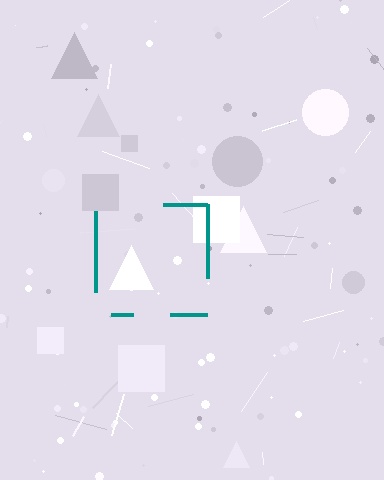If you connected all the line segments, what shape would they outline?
They would outline a square.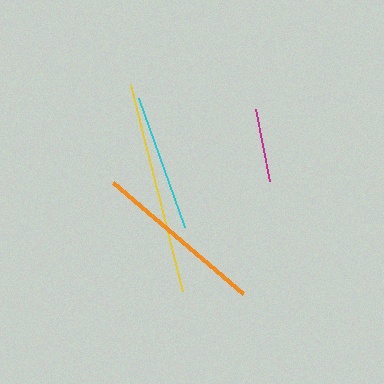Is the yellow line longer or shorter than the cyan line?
The yellow line is longer than the cyan line.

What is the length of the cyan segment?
The cyan segment is approximately 136 pixels long.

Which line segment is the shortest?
The magenta line is the shortest at approximately 74 pixels.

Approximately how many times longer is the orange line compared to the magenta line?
The orange line is approximately 2.3 times the length of the magenta line.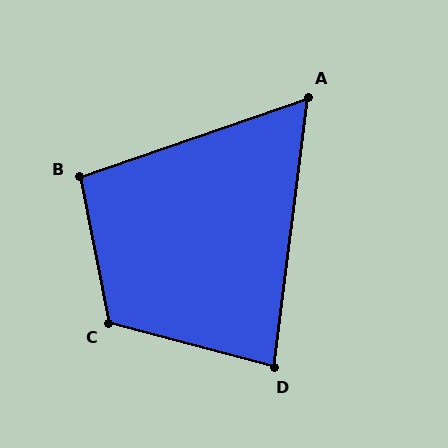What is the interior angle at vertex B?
Approximately 98 degrees (obtuse).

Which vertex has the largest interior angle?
C, at approximately 116 degrees.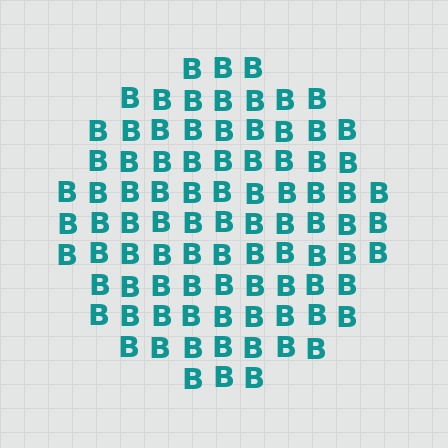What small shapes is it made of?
It is made of small letter B's.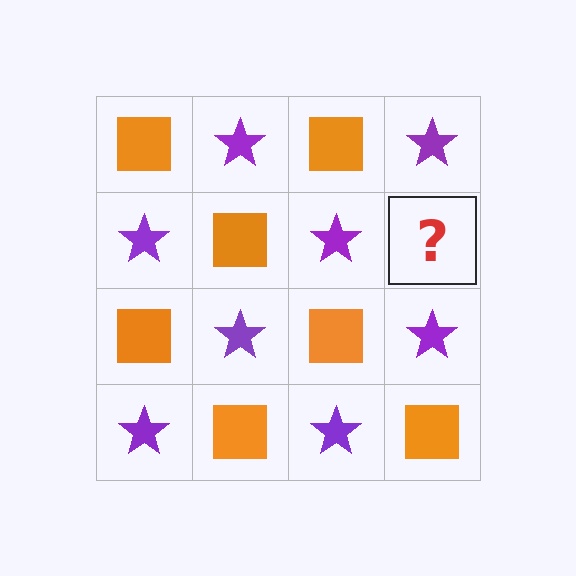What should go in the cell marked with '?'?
The missing cell should contain an orange square.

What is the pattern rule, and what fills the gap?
The rule is that it alternates orange square and purple star in a checkerboard pattern. The gap should be filled with an orange square.